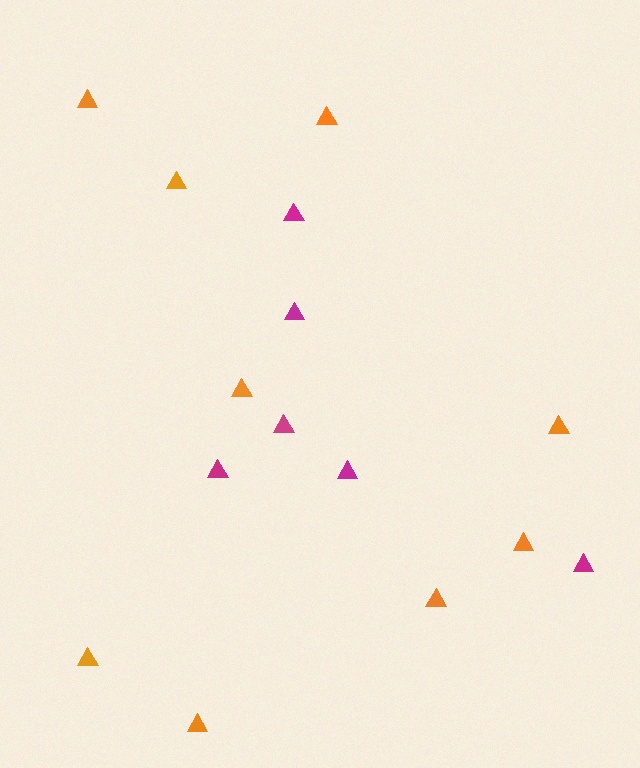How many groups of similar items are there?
There are 2 groups: one group of magenta triangles (6) and one group of orange triangles (9).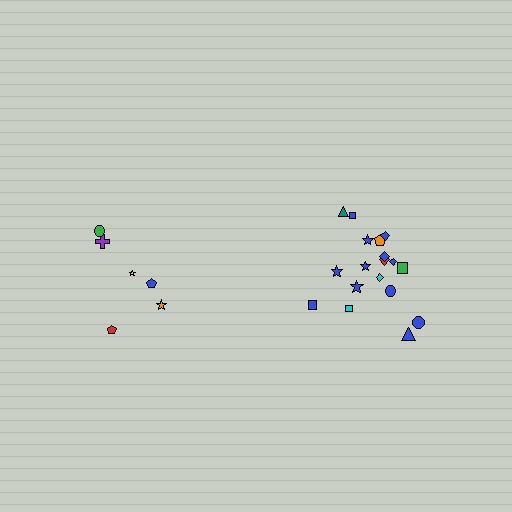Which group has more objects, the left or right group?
The right group.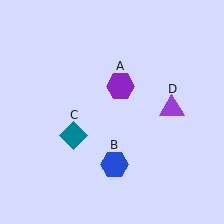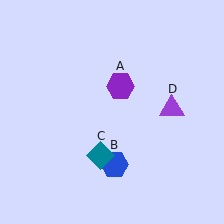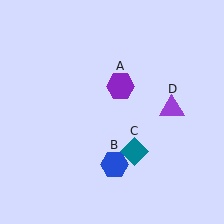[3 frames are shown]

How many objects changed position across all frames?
1 object changed position: teal diamond (object C).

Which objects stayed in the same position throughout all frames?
Purple hexagon (object A) and blue hexagon (object B) and purple triangle (object D) remained stationary.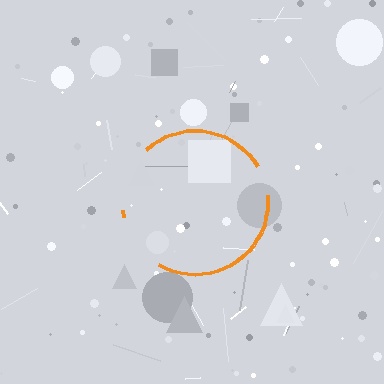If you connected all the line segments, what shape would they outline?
They would outline a circle.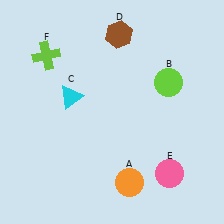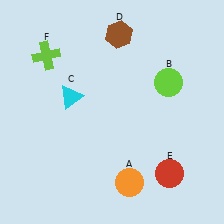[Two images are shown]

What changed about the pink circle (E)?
In Image 1, E is pink. In Image 2, it changed to red.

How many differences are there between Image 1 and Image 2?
There is 1 difference between the two images.